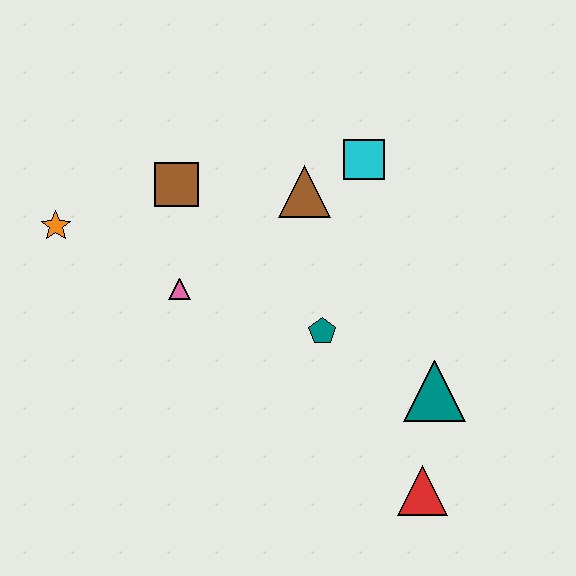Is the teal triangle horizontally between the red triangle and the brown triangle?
No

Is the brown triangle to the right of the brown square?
Yes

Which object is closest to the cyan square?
The brown triangle is closest to the cyan square.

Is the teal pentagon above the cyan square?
No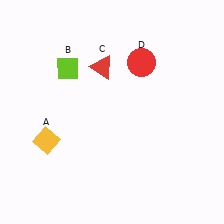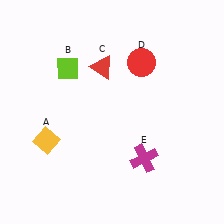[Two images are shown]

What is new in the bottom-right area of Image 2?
A magenta cross (E) was added in the bottom-right area of Image 2.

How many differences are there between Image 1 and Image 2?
There is 1 difference between the two images.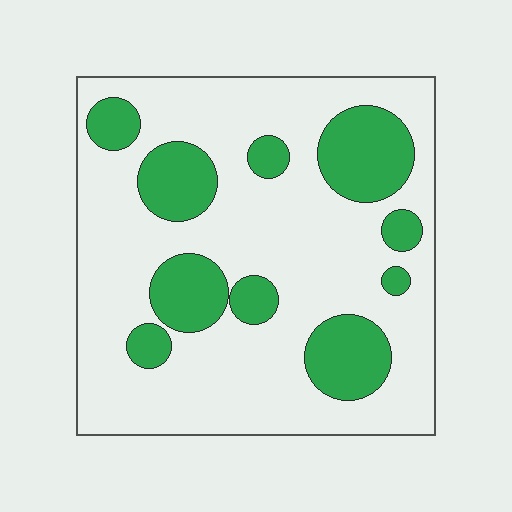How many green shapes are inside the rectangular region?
10.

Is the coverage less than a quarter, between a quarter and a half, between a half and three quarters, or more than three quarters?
Between a quarter and a half.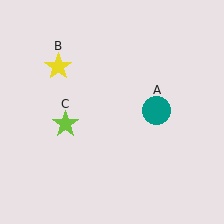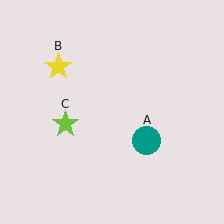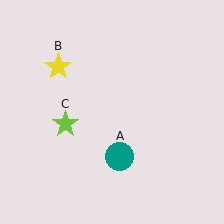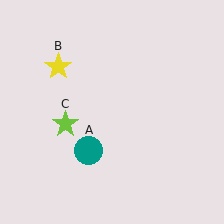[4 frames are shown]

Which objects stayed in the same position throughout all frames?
Yellow star (object B) and lime star (object C) remained stationary.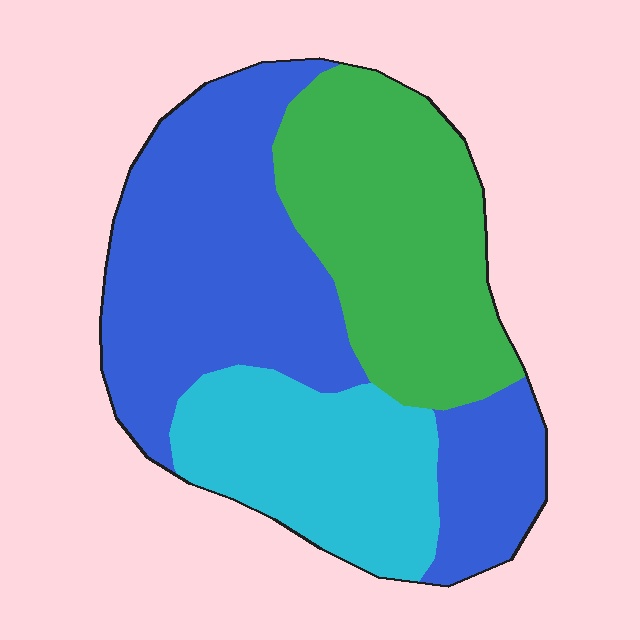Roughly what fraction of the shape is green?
Green covers around 30% of the shape.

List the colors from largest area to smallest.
From largest to smallest: blue, green, cyan.